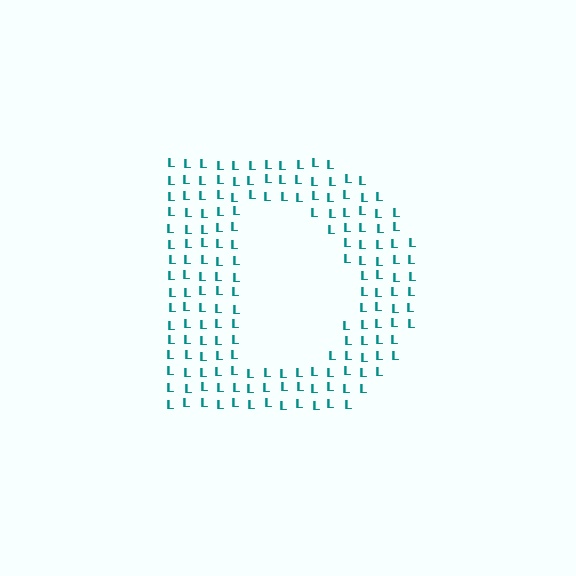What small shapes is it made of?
It is made of small letter L's.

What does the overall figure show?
The overall figure shows the letter D.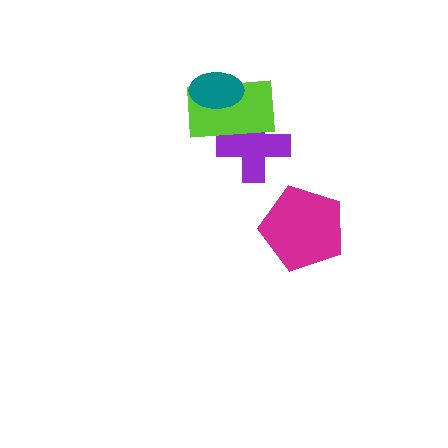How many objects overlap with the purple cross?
1 object overlaps with the purple cross.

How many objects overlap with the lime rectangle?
2 objects overlap with the lime rectangle.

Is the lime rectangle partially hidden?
Yes, it is partially covered by another shape.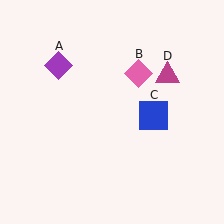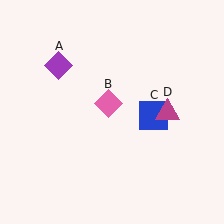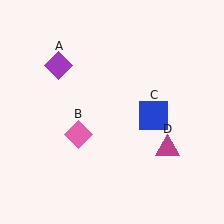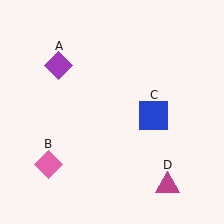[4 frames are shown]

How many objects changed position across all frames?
2 objects changed position: pink diamond (object B), magenta triangle (object D).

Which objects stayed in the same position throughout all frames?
Purple diamond (object A) and blue square (object C) remained stationary.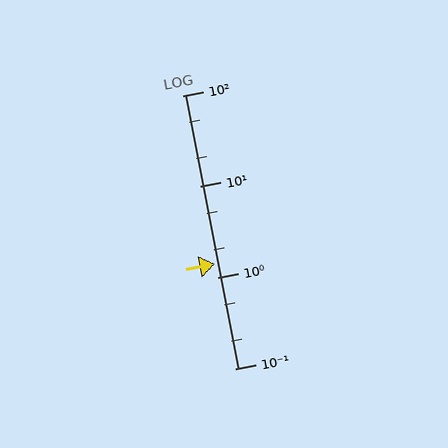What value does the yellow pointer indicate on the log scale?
The pointer indicates approximately 1.4.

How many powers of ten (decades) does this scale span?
The scale spans 3 decades, from 0.1 to 100.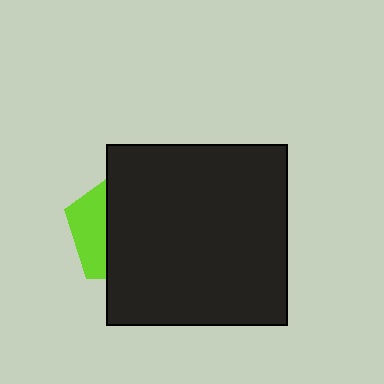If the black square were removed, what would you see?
You would see the complete lime pentagon.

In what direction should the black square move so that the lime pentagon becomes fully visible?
The black square should move right. That is the shortest direction to clear the overlap and leave the lime pentagon fully visible.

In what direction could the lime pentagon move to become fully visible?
The lime pentagon could move left. That would shift it out from behind the black square entirely.